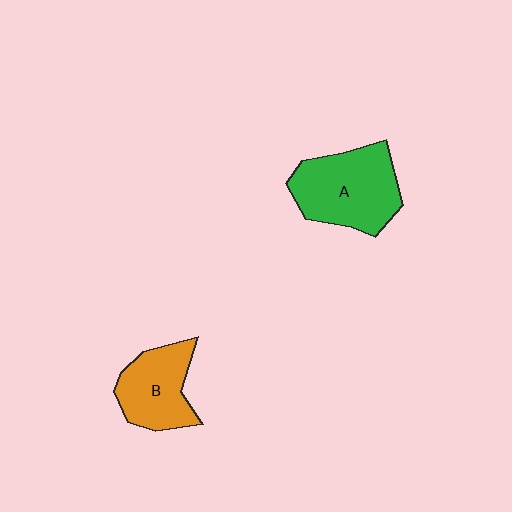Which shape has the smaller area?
Shape B (orange).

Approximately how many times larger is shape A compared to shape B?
Approximately 1.4 times.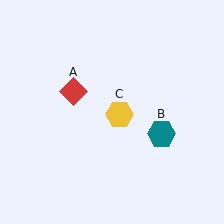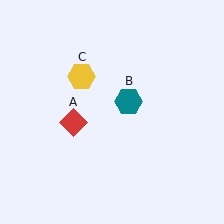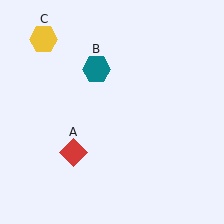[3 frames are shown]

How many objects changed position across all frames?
3 objects changed position: red diamond (object A), teal hexagon (object B), yellow hexagon (object C).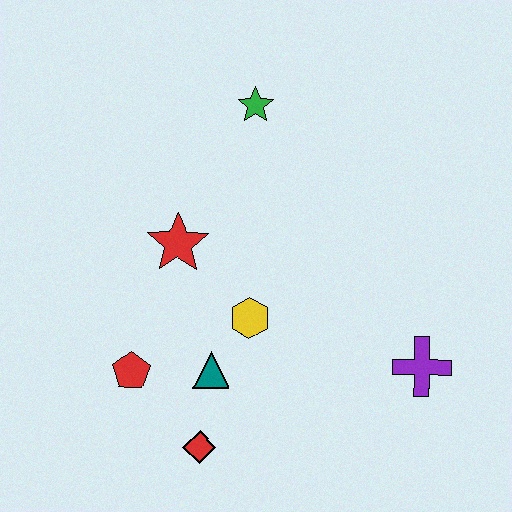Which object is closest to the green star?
The red star is closest to the green star.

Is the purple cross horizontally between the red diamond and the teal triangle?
No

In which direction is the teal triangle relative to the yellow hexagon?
The teal triangle is below the yellow hexagon.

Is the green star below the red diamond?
No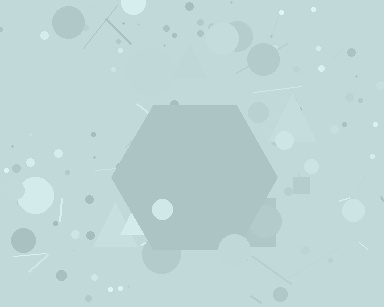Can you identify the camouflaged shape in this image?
The camouflaged shape is a hexagon.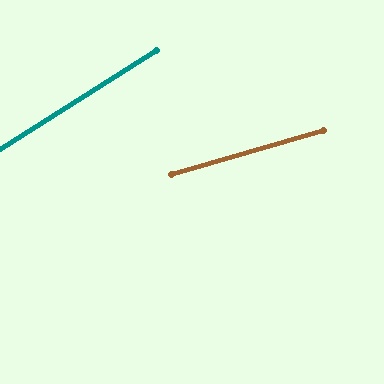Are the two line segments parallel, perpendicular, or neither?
Neither parallel nor perpendicular — they differ by about 16°.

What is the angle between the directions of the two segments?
Approximately 16 degrees.